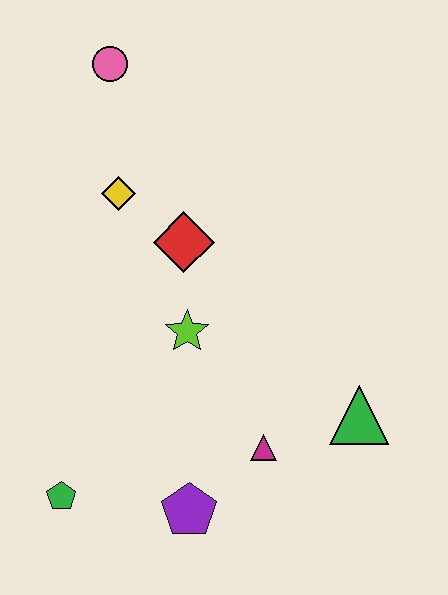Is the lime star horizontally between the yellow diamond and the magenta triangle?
Yes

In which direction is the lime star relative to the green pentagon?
The lime star is above the green pentagon.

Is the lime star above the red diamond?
No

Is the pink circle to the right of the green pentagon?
Yes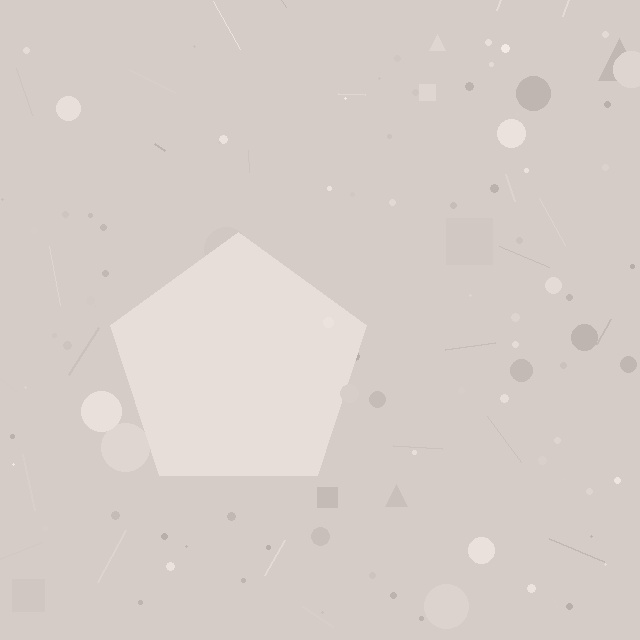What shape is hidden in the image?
A pentagon is hidden in the image.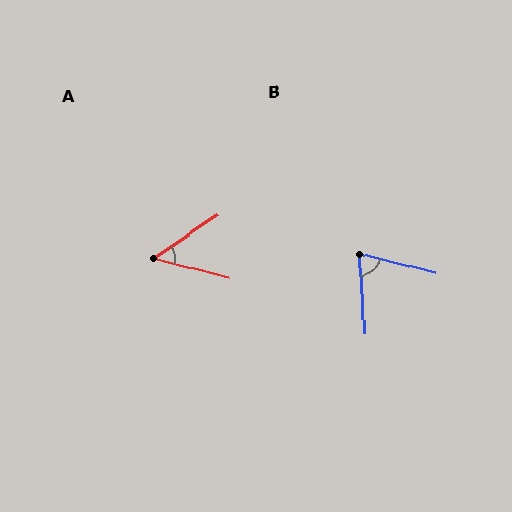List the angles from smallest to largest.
A (49°), B (72°).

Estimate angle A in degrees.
Approximately 49 degrees.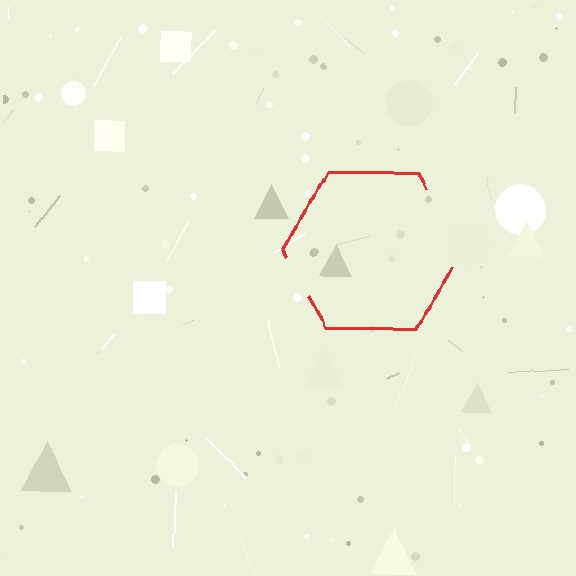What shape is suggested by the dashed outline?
The dashed outline suggests a hexagon.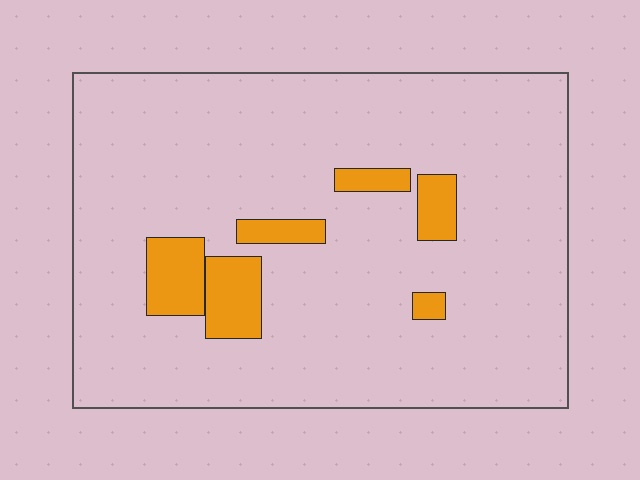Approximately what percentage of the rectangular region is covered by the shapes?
Approximately 10%.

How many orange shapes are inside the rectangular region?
6.